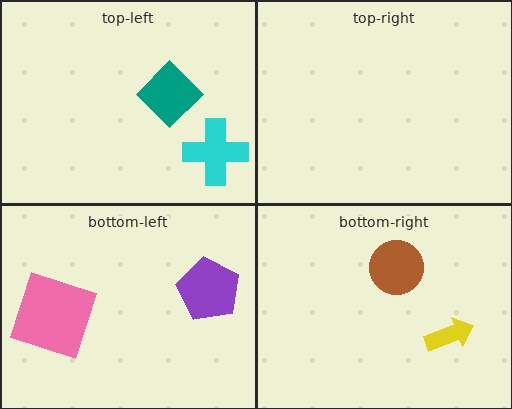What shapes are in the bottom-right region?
The yellow arrow, the brown circle.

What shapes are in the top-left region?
The cyan cross, the teal diamond.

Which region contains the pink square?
The bottom-left region.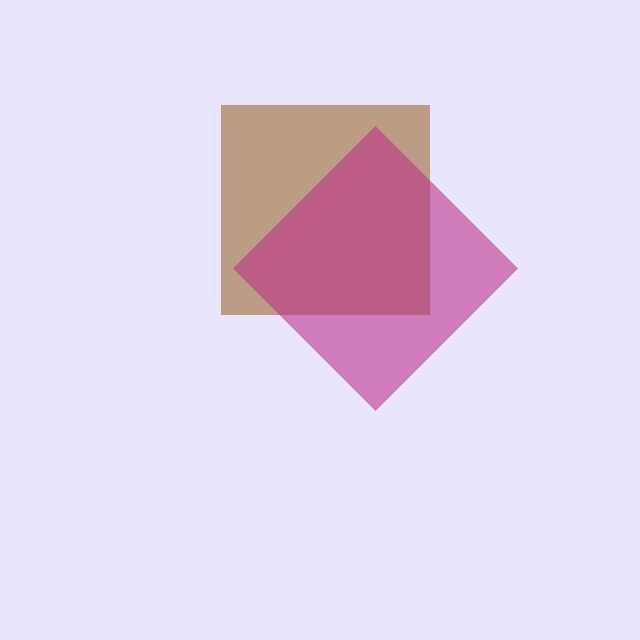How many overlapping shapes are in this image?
There are 2 overlapping shapes in the image.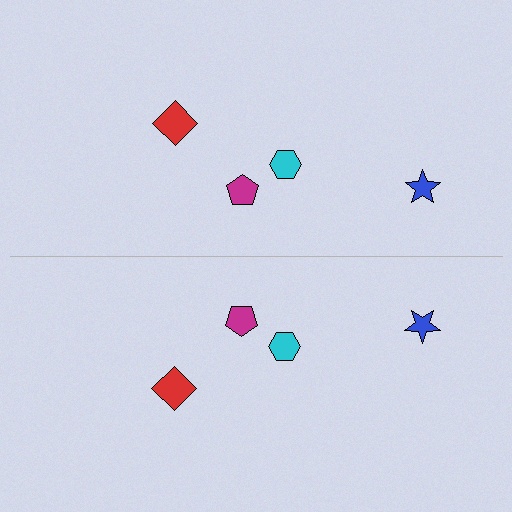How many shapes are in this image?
There are 8 shapes in this image.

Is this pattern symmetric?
Yes, this pattern has bilateral (reflection) symmetry.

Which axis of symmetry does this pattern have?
The pattern has a horizontal axis of symmetry running through the center of the image.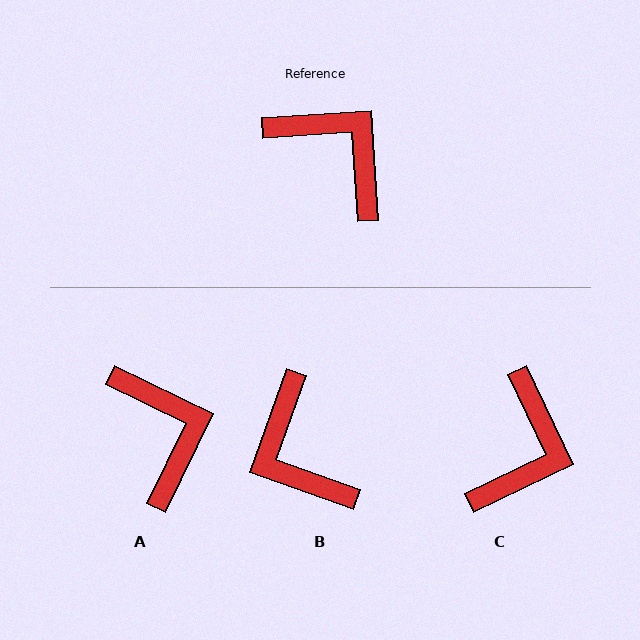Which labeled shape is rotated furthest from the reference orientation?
B, about 157 degrees away.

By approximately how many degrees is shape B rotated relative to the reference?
Approximately 157 degrees counter-clockwise.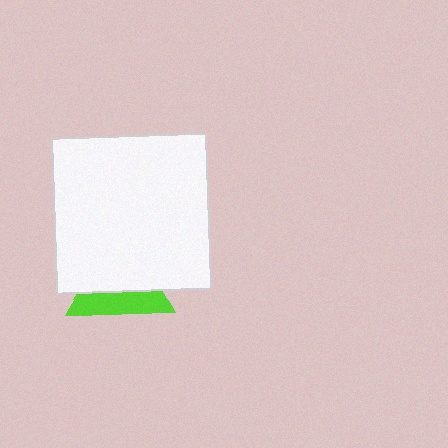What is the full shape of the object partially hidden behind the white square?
The partially hidden object is a lime triangle.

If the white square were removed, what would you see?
You would see the complete lime triangle.